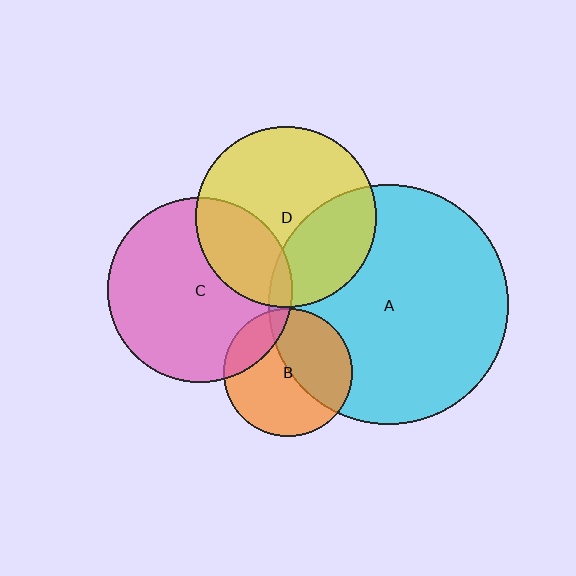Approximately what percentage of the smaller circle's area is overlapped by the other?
Approximately 45%.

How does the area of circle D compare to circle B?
Approximately 2.0 times.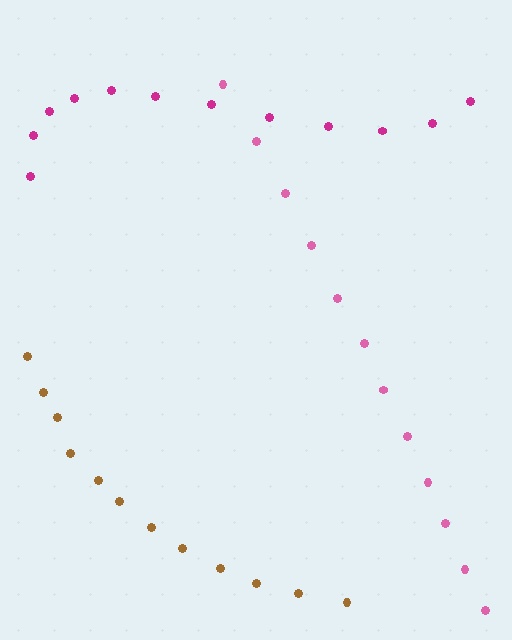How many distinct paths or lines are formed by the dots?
There are 3 distinct paths.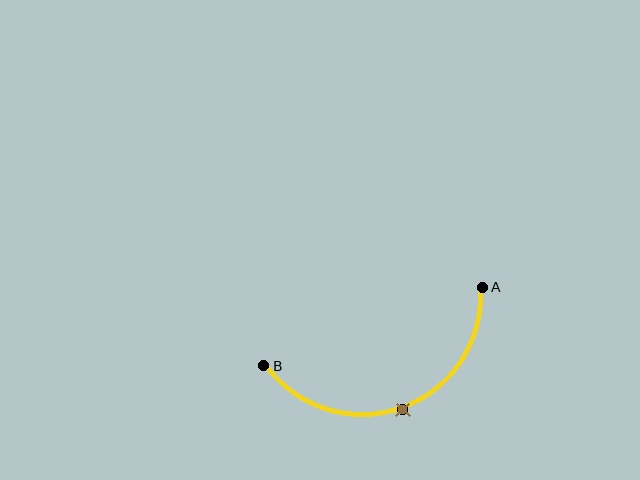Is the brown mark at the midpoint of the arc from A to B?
Yes. The brown mark lies on the arc at equal arc-length from both A and B — it is the arc midpoint.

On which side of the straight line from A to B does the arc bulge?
The arc bulges below the straight line connecting A and B.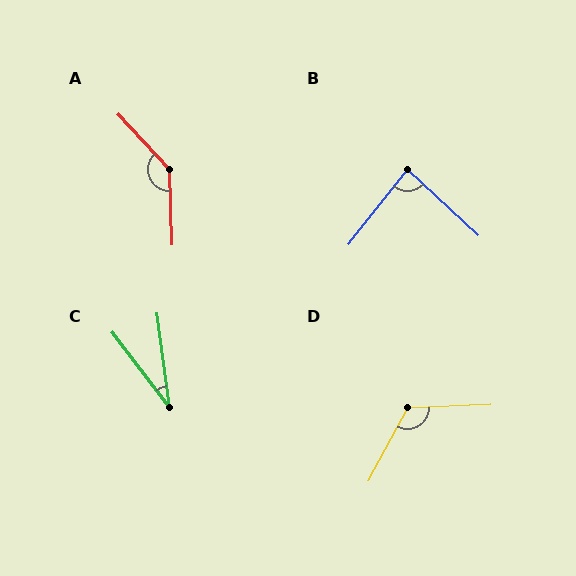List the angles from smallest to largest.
C (30°), B (85°), D (120°), A (139°).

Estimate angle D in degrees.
Approximately 120 degrees.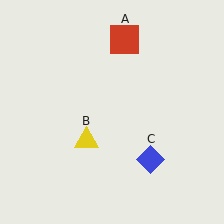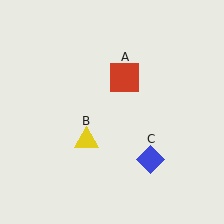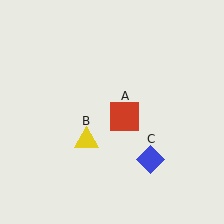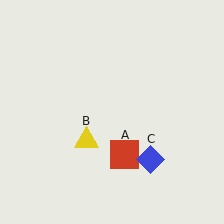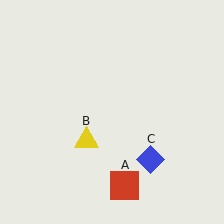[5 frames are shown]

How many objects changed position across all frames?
1 object changed position: red square (object A).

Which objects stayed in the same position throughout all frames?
Yellow triangle (object B) and blue diamond (object C) remained stationary.